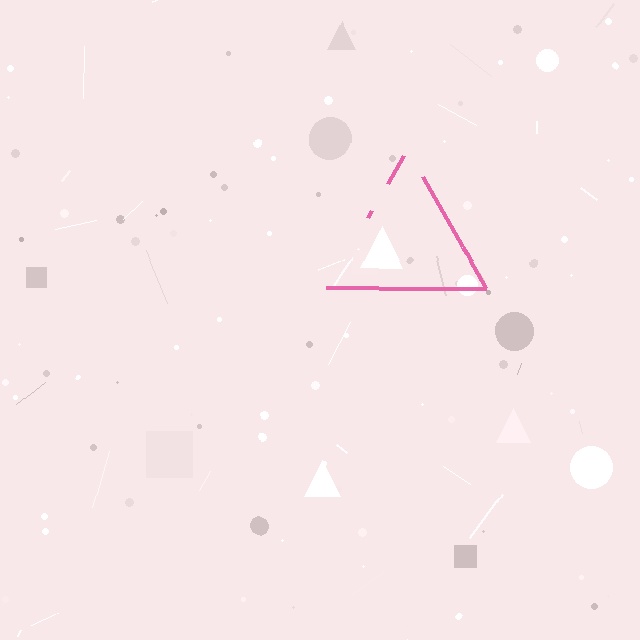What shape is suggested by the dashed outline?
The dashed outline suggests a triangle.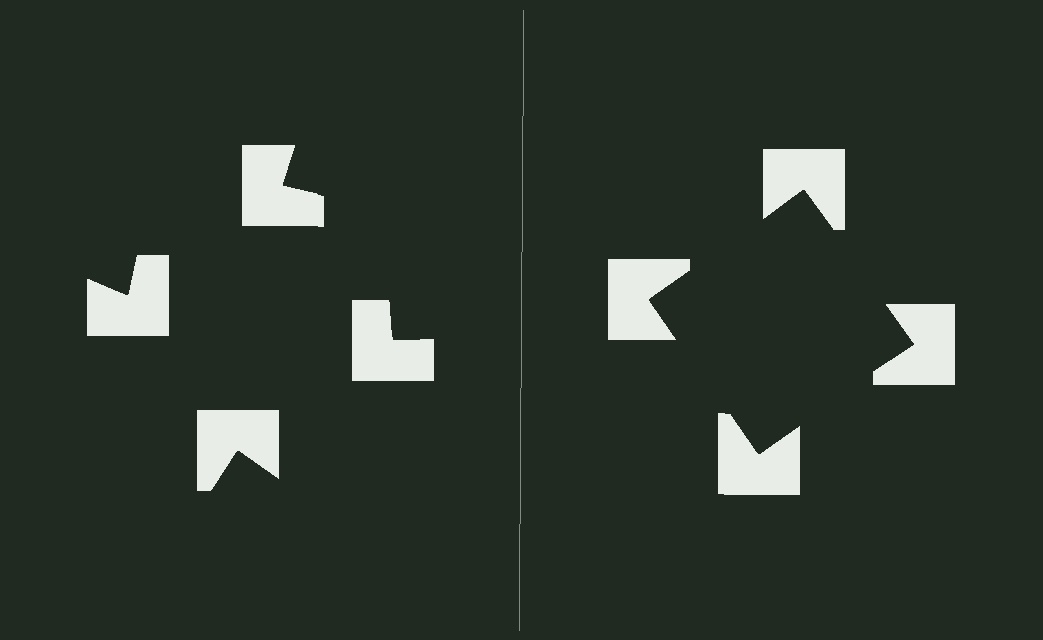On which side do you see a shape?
An illusory square appears on the right side. On the left side the wedge cuts are rotated, so no coherent shape forms.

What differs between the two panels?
The notched squares are positioned identically on both sides; only the wedge orientations differ. On the right they align to a square; on the left they are misaligned.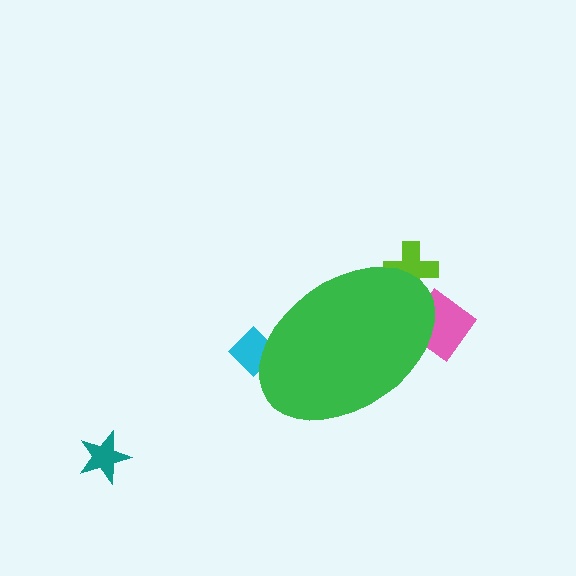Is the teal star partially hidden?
No, the teal star is fully visible.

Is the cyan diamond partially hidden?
Yes, the cyan diamond is partially hidden behind the green ellipse.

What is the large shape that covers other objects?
A green ellipse.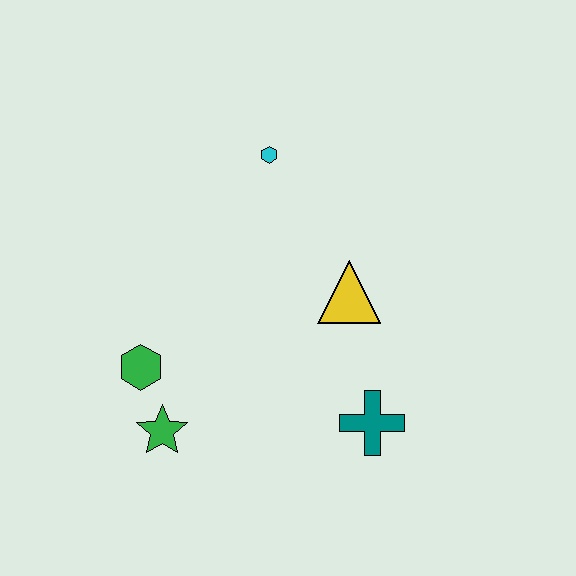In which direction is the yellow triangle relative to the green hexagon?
The yellow triangle is to the right of the green hexagon.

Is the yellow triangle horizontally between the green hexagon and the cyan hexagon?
No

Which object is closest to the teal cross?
The yellow triangle is closest to the teal cross.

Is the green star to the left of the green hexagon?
No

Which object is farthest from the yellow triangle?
The green star is farthest from the yellow triangle.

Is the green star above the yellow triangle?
No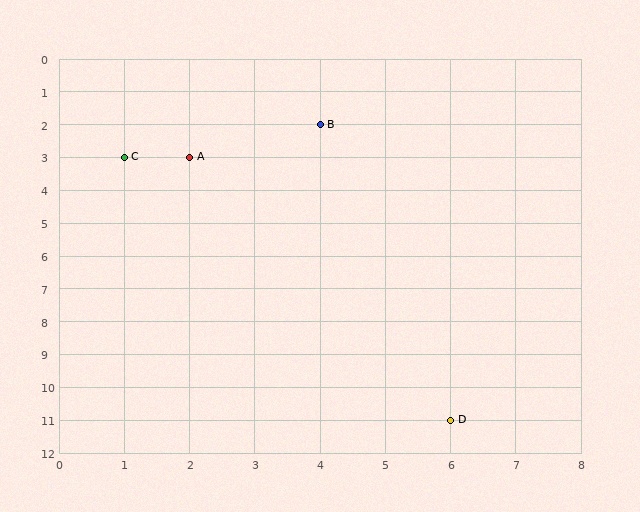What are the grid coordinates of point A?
Point A is at grid coordinates (2, 3).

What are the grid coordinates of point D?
Point D is at grid coordinates (6, 11).